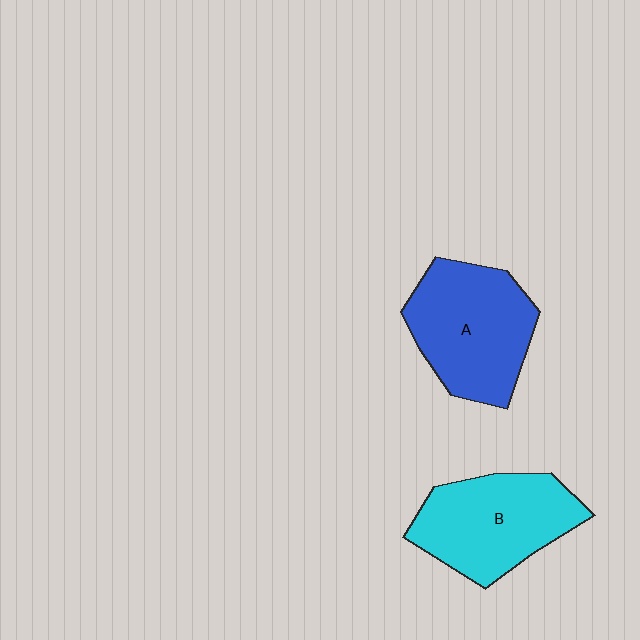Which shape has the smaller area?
Shape B (cyan).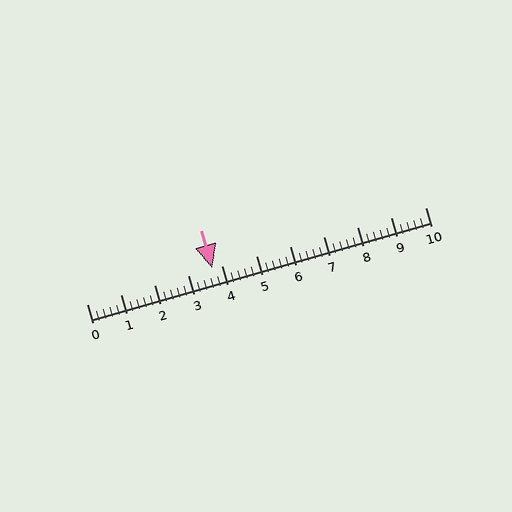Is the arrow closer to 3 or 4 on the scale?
The arrow is closer to 4.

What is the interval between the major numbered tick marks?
The major tick marks are spaced 1 units apart.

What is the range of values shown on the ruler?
The ruler shows values from 0 to 10.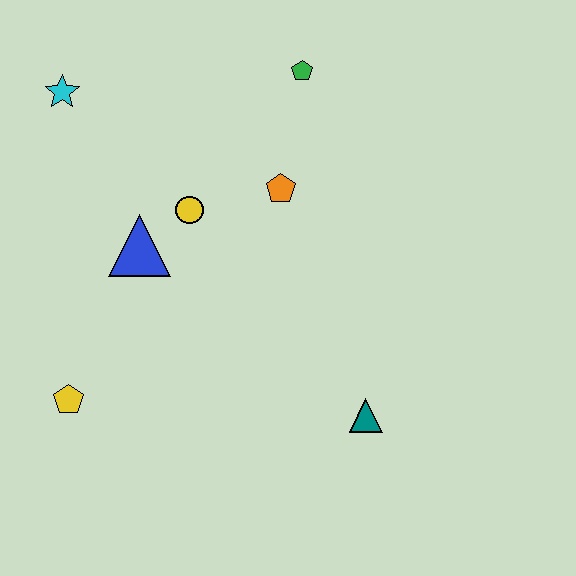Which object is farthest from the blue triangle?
The teal triangle is farthest from the blue triangle.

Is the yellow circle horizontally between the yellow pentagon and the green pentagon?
Yes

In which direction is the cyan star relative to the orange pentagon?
The cyan star is to the left of the orange pentagon.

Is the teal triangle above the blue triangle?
No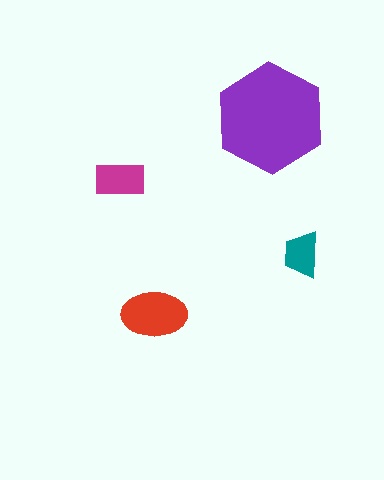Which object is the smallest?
The teal trapezoid.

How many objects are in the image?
There are 4 objects in the image.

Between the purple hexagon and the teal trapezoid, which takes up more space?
The purple hexagon.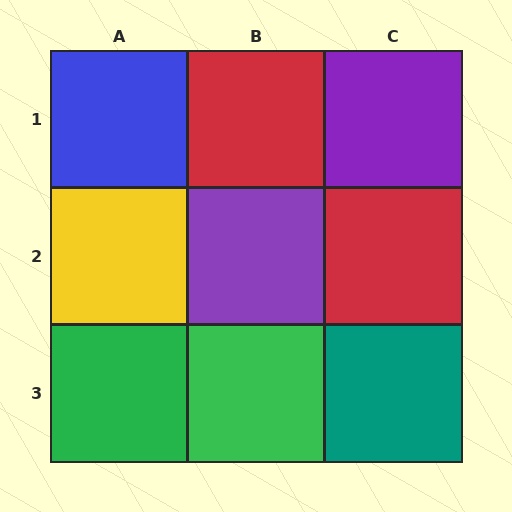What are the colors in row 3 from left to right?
Green, green, teal.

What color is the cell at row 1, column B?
Red.